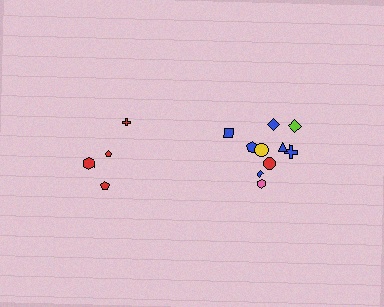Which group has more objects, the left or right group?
The right group.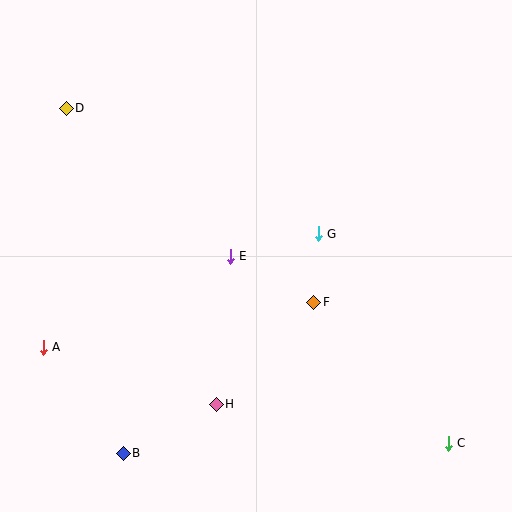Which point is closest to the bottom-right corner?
Point C is closest to the bottom-right corner.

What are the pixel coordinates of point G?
Point G is at (318, 234).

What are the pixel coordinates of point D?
Point D is at (66, 108).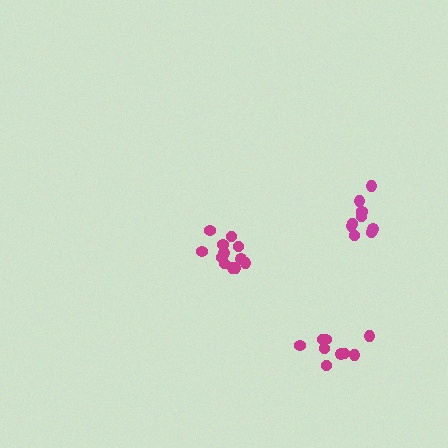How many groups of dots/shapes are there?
There are 3 groups.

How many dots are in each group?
Group 1: 9 dots, Group 2: 12 dots, Group 3: 9 dots (30 total).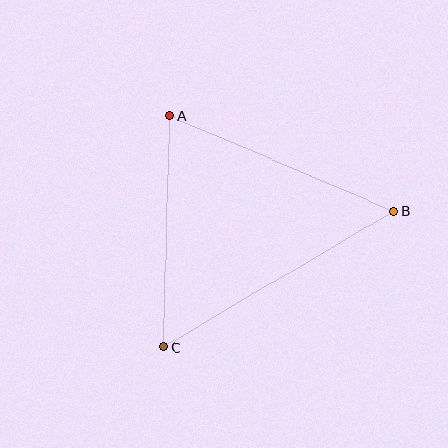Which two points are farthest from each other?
Points B and C are farthest from each other.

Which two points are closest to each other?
Points A and C are closest to each other.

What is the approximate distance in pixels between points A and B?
The distance between A and B is approximately 244 pixels.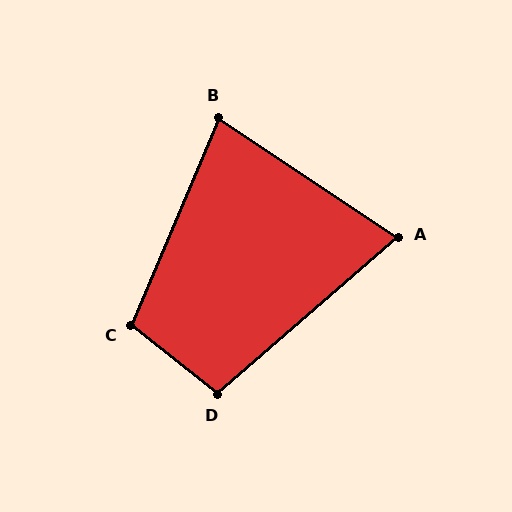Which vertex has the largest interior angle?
C, at approximately 105 degrees.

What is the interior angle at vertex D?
Approximately 101 degrees (obtuse).